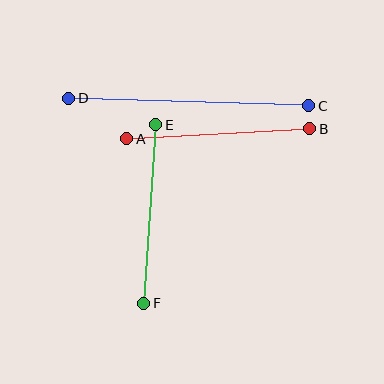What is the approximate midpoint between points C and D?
The midpoint is at approximately (189, 102) pixels.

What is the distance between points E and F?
The distance is approximately 179 pixels.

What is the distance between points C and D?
The distance is approximately 240 pixels.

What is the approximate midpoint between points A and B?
The midpoint is at approximately (218, 134) pixels.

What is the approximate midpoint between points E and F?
The midpoint is at approximately (150, 214) pixels.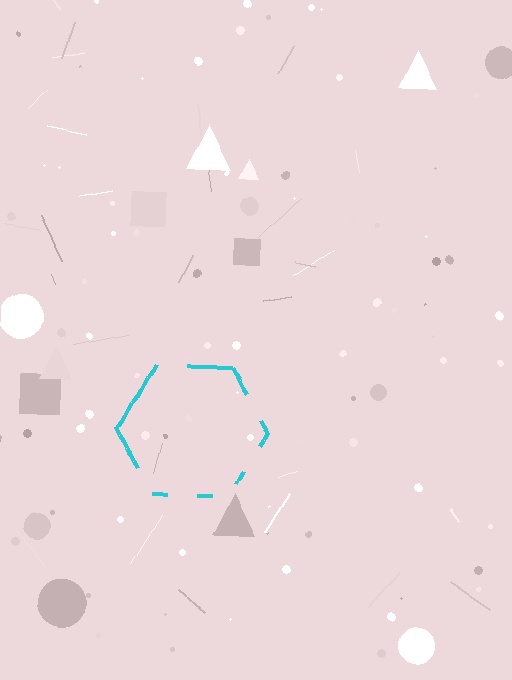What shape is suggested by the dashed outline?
The dashed outline suggests a hexagon.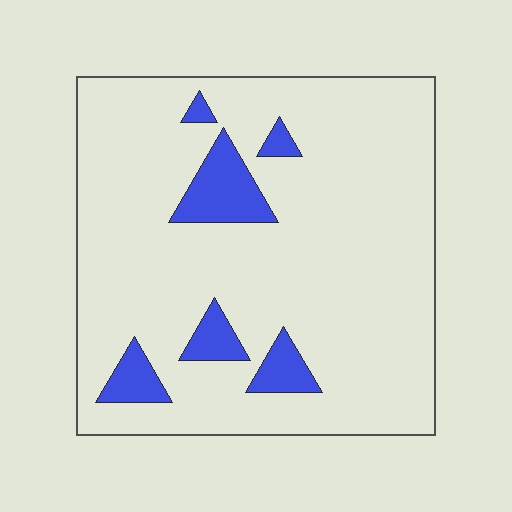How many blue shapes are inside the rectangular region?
6.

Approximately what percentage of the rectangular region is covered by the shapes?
Approximately 10%.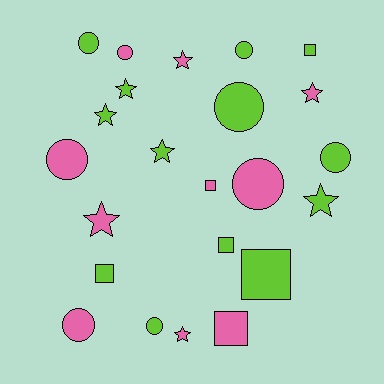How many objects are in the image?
There are 23 objects.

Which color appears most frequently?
Lime, with 13 objects.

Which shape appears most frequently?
Circle, with 9 objects.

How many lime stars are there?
There are 4 lime stars.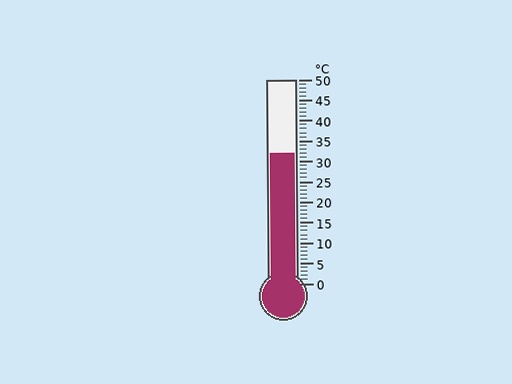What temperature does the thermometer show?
The thermometer shows approximately 32°C.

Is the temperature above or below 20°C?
The temperature is above 20°C.